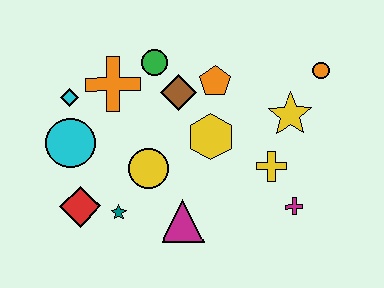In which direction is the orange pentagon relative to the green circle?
The orange pentagon is to the right of the green circle.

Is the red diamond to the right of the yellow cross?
No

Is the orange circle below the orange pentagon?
No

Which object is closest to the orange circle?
The yellow star is closest to the orange circle.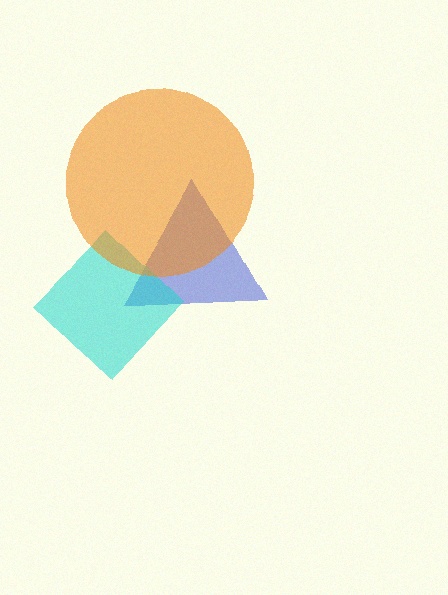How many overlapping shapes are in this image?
There are 3 overlapping shapes in the image.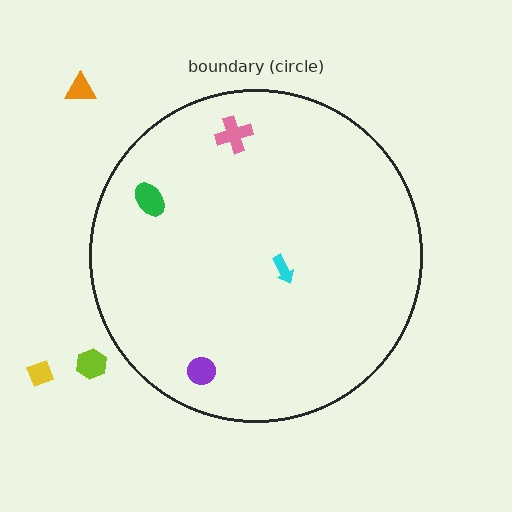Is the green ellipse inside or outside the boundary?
Inside.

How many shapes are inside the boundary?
4 inside, 3 outside.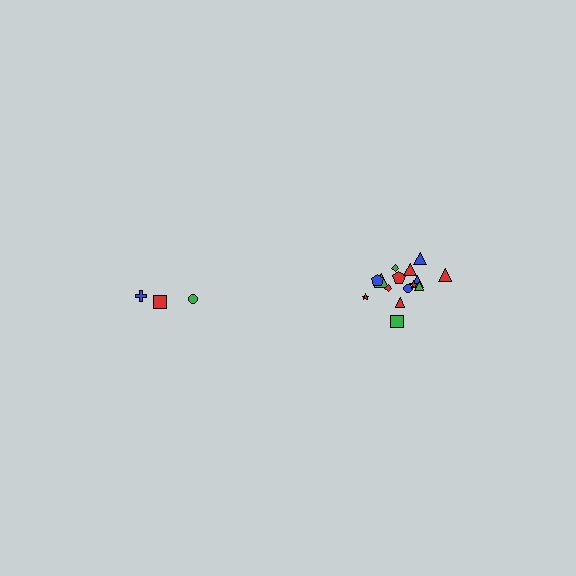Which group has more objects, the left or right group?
The right group.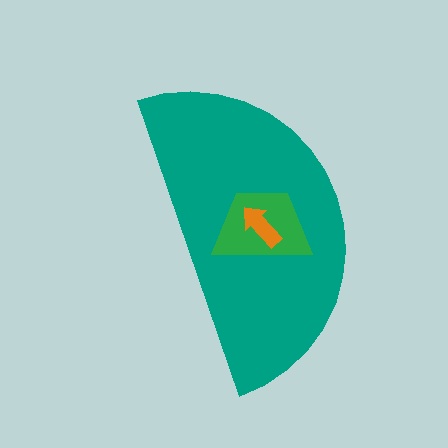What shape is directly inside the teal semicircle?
The green trapezoid.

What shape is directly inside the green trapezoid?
The orange arrow.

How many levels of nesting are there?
3.